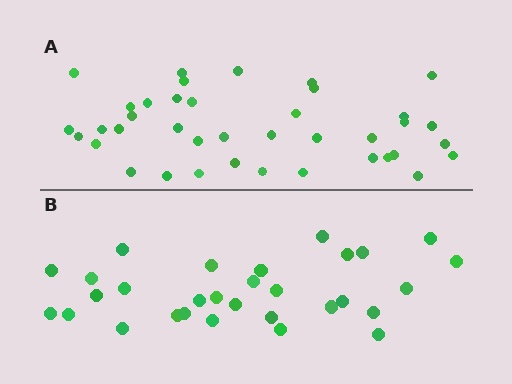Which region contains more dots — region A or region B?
Region A (the top region) has more dots.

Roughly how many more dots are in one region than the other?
Region A has roughly 8 or so more dots than region B.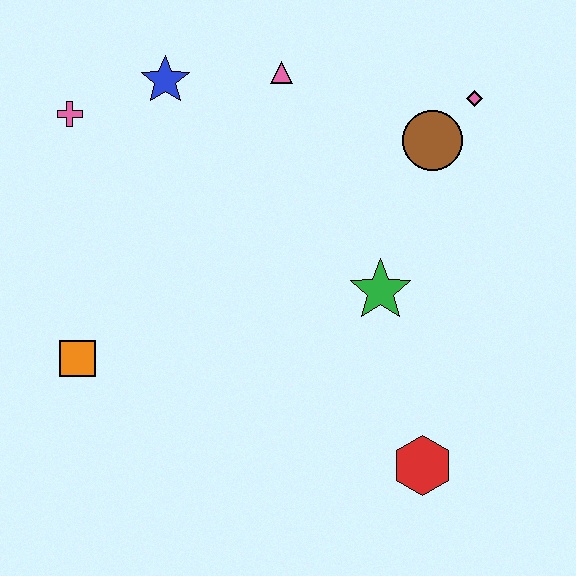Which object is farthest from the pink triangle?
The red hexagon is farthest from the pink triangle.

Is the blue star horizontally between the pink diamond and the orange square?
Yes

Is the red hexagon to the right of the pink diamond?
No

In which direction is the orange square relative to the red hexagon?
The orange square is to the left of the red hexagon.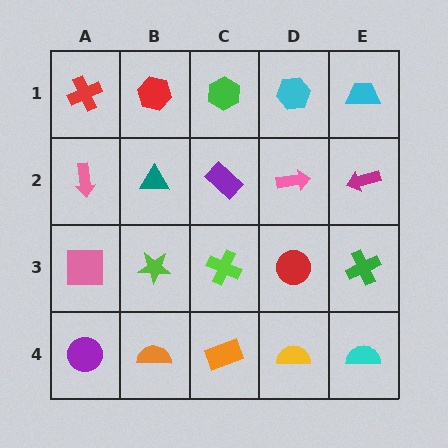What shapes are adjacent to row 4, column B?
A lime star (row 3, column B), a purple circle (row 4, column A), an orange rectangle (row 4, column C).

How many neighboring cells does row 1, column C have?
3.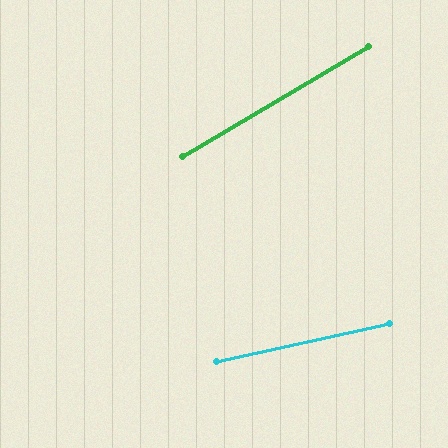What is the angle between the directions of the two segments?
Approximately 18 degrees.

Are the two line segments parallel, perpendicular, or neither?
Neither parallel nor perpendicular — they differ by about 18°.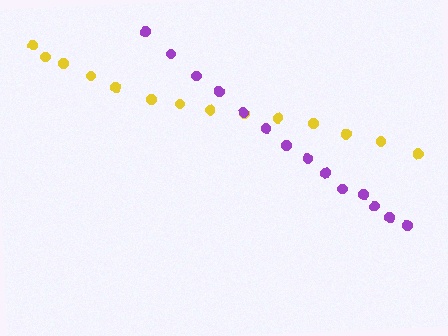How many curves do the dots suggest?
There are 2 distinct paths.